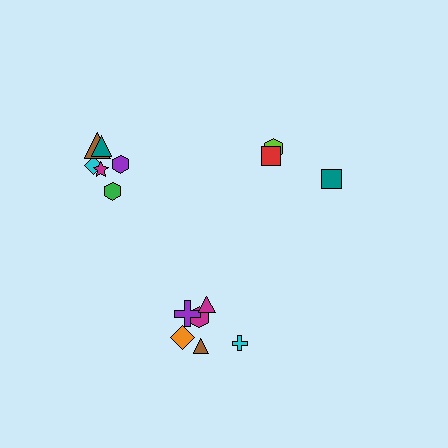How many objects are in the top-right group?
There are 3 objects.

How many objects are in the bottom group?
There are 6 objects.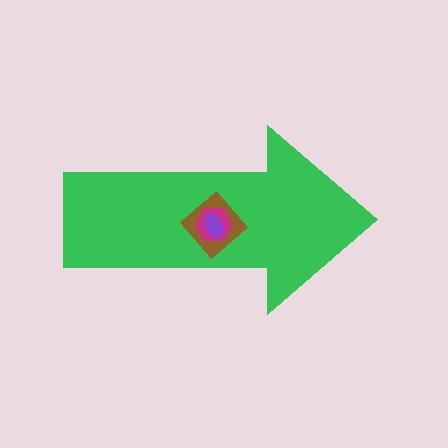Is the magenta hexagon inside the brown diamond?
Yes.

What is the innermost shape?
The purple ellipse.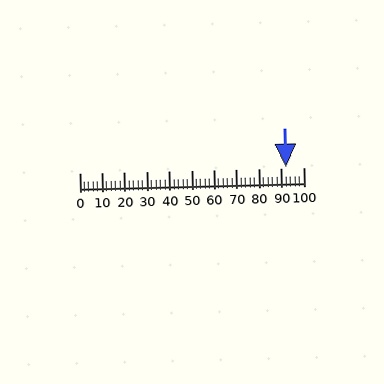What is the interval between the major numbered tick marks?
The major tick marks are spaced 10 units apart.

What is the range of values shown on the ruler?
The ruler shows values from 0 to 100.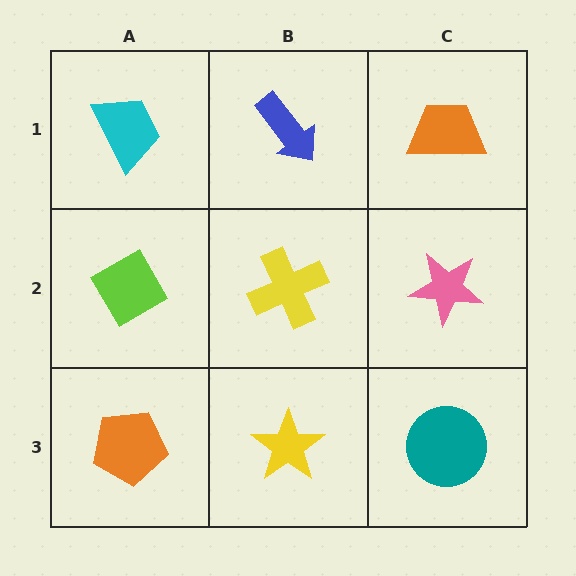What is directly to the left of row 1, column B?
A cyan trapezoid.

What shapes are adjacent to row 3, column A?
A lime diamond (row 2, column A), a yellow star (row 3, column B).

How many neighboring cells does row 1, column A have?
2.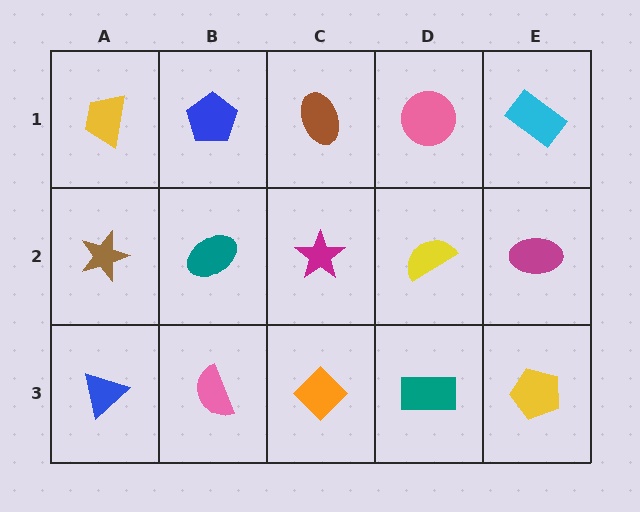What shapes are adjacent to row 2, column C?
A brown ellipse (row 1, column C), an orange diamond (row 3, column C), a teal ellipse (row 2, column B), a yellow semicircle (row 2, column D).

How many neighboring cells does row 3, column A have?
2.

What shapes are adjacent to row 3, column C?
A magenta star (row 2, column C), a pink semicircle (row 3, column B), a teal rectangle (row 3, column D).